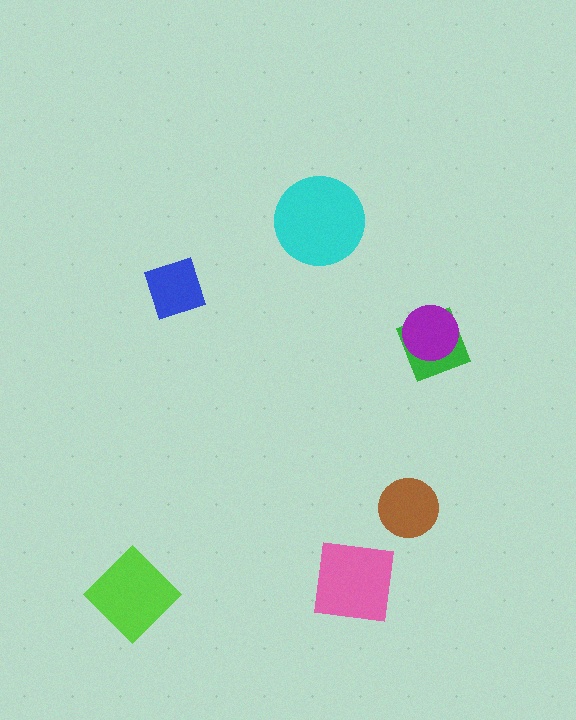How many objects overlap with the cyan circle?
0 objects overlap with the cyan circle.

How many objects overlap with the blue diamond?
0 objects overlap with the blue diamond.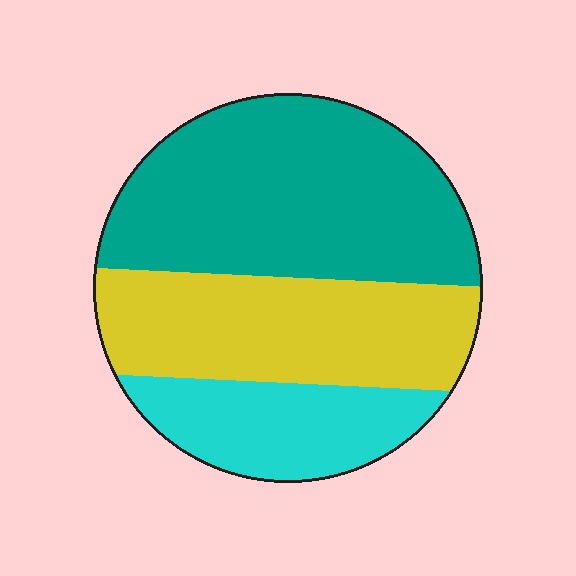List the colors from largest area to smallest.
From largest to smallest: teal, yellow, cyan.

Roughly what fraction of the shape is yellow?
Yellow takes up between a sixth and a third of the shape.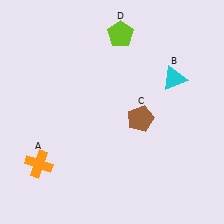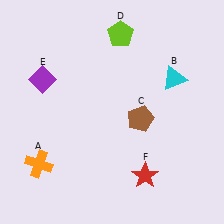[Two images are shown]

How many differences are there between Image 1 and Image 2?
There are 2 differences between the two images.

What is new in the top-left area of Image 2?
A purple diamond (E) was added in the top-left area of Image 2.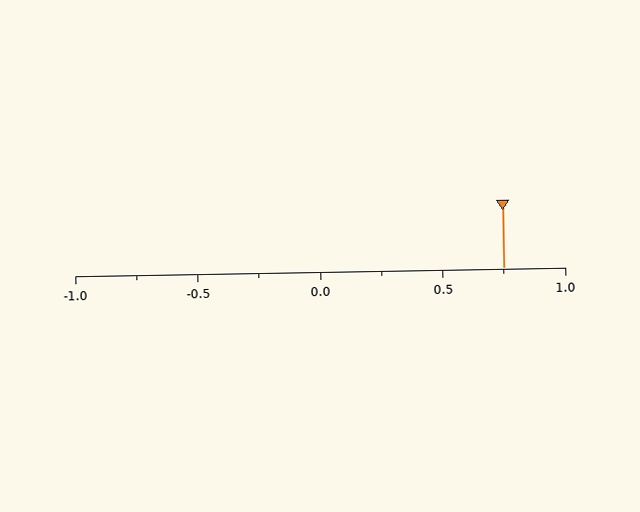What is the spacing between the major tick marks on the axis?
The major ticks are spaced 0.5 apart.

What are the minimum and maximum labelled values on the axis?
The axis runs from -1.0 to 1.0.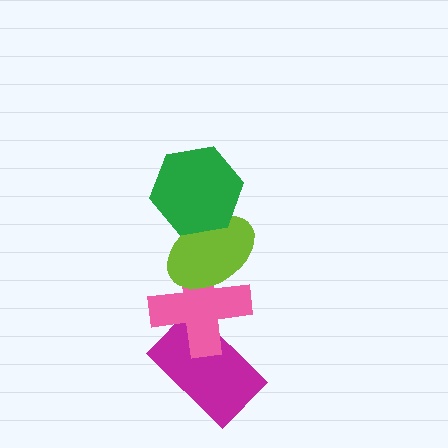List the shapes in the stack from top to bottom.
From top to bottom: the green hexagon, the lime ellipse, the pink cross, the magenta rectangle.